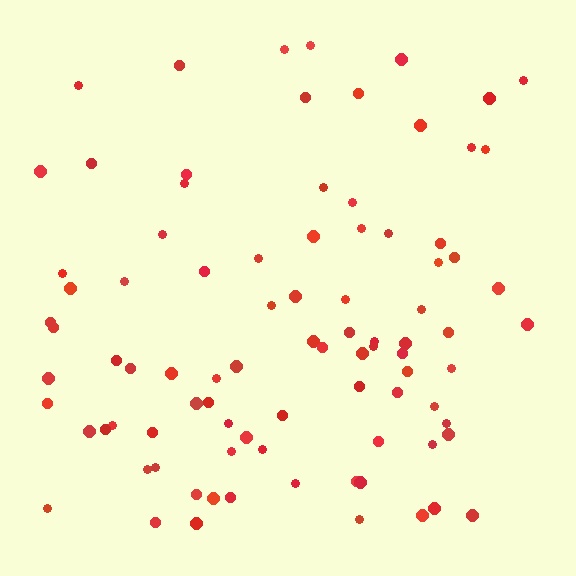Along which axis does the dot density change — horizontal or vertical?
Vertical.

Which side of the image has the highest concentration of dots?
The bottom.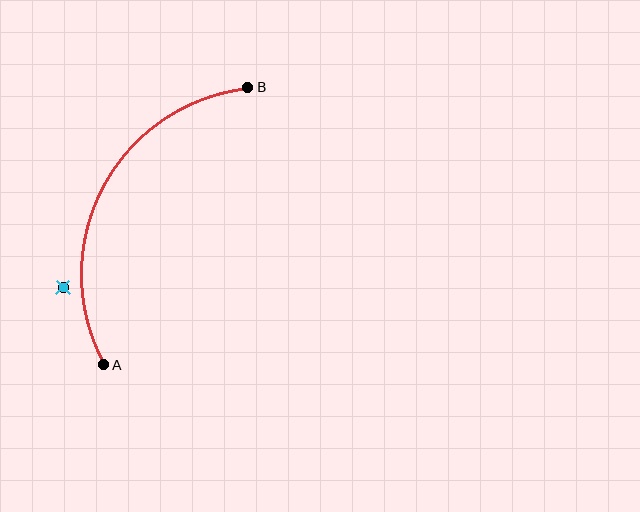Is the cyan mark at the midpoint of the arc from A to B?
No — the cyan mark does not lie on the arc at all. It sits slightly outside the curve.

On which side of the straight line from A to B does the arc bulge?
The arc bulges to the left of the straight line connecting A and B.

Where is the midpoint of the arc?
The arc midpoint is the point on the curve farthest from the straight line joining A and B. It sits to the left of that line.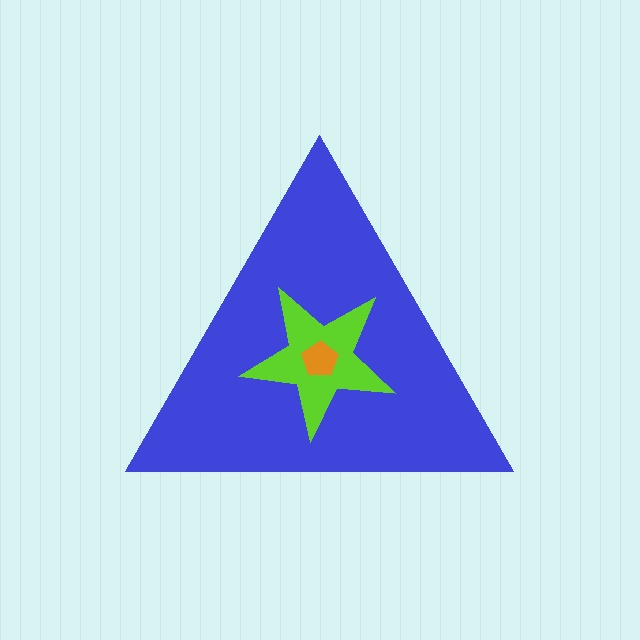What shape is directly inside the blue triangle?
The lime star.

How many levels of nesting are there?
3.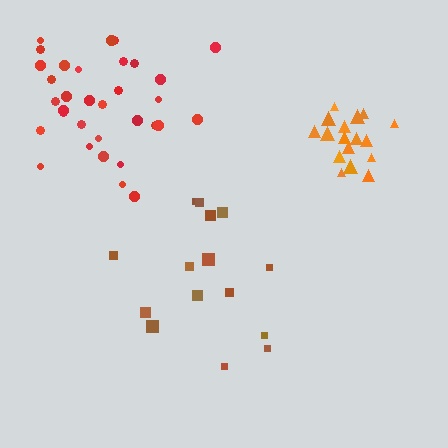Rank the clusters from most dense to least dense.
orange, red, brown.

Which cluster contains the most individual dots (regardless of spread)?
Red (33).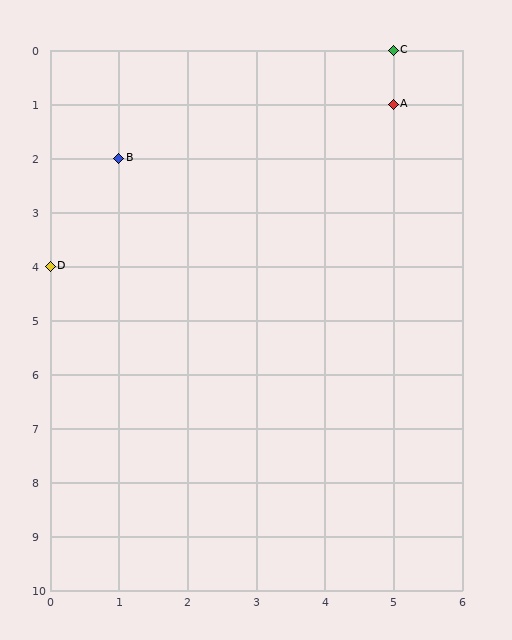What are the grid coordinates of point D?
Point D is at grid coordinates (0, 4).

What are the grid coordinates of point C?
Point C is at grid coordinates (5, 0).